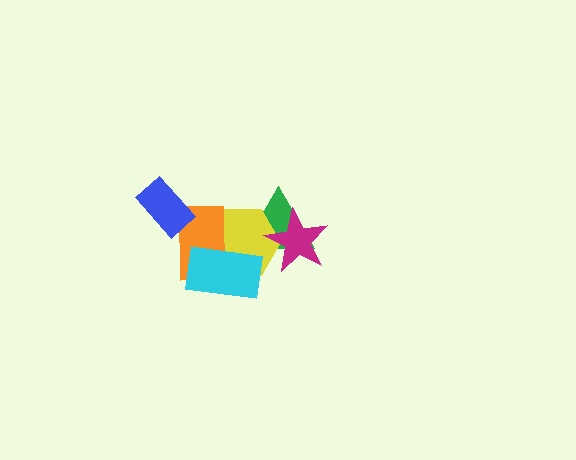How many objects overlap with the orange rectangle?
3 objects overlap with the orange rectangle.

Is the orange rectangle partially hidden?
Yes, it is partially covered by another shape.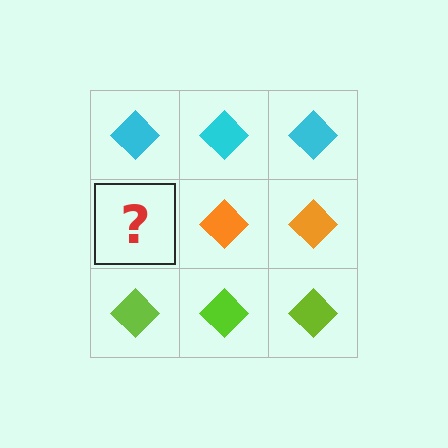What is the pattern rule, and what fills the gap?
The rule is that each row has a consistent color. The gap should be filled with an orange diamond.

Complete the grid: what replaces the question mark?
The question mark should be replaced with an orange diamond.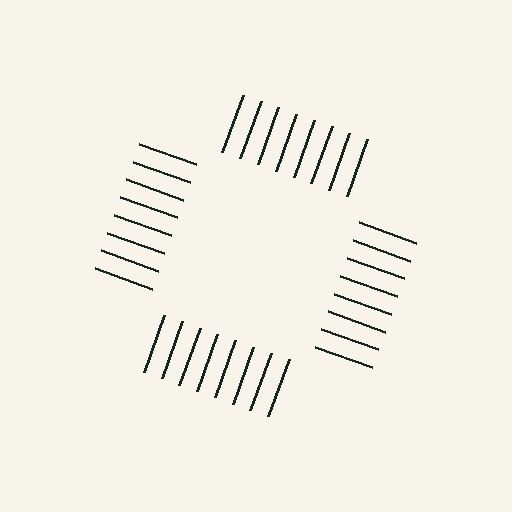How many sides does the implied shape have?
4 sides — the line-ends trace a square.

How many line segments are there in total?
32 — 8 along each of the 4 edges.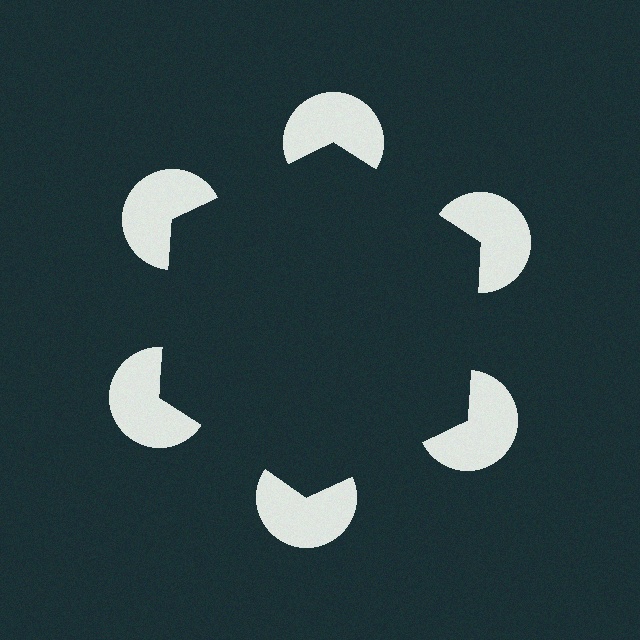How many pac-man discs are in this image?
There are 6 — one at each vertex of the illusory hexagon.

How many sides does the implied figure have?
6 sides.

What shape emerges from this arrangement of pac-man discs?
An illusory hexagon — its edges are inferred from the aligned wedge cuts in the pac-man discs, not physically drawn.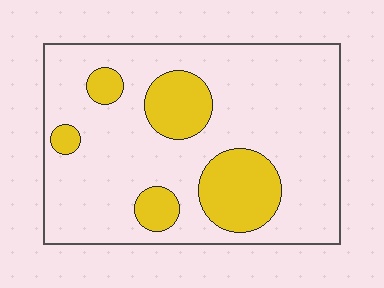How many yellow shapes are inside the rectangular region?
5.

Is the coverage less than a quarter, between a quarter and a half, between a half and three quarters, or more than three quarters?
Less than a quarter.